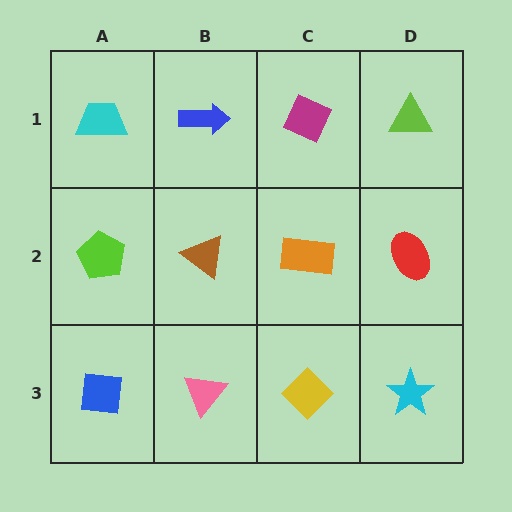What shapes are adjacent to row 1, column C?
An orange rectangle (row 2, column C), a blue arrow (row 1, column B), a lime triangle (row 1, column D).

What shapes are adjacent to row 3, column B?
A brown triangle (row 2, column B), a blue square (row 3, column A), a yellow diamond (row 3, column C).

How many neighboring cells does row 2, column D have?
3.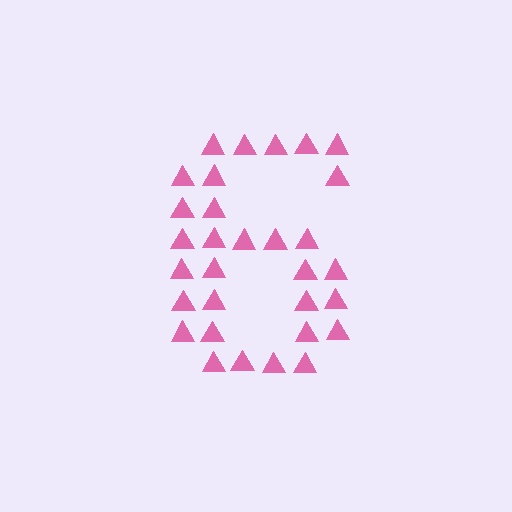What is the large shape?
The large shape is the digit 6.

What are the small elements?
The small elements are triangles.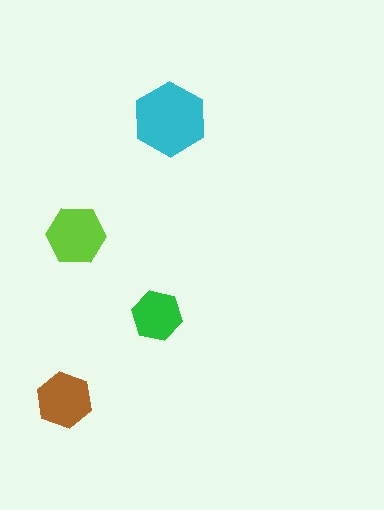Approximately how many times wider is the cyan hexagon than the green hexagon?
About 1.5 times wider.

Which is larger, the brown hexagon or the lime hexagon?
The lime one.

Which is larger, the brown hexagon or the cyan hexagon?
The cyan one.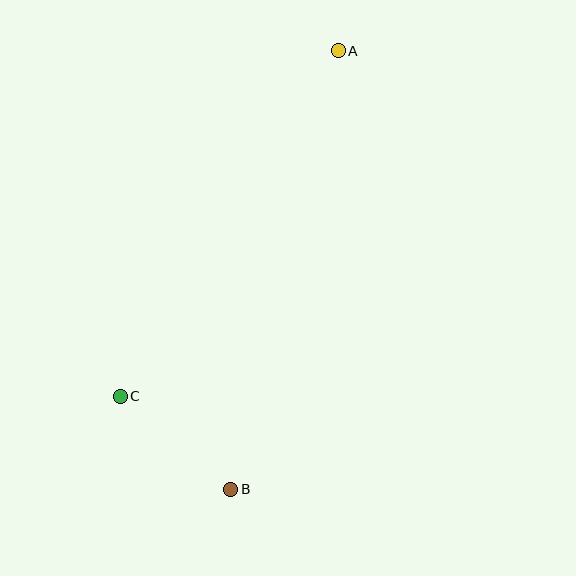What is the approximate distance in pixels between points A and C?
The distance between A and C is approximately 409 pixels.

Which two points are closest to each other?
Points B and C are closest to each other.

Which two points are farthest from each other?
Points A and B are farthest from each other.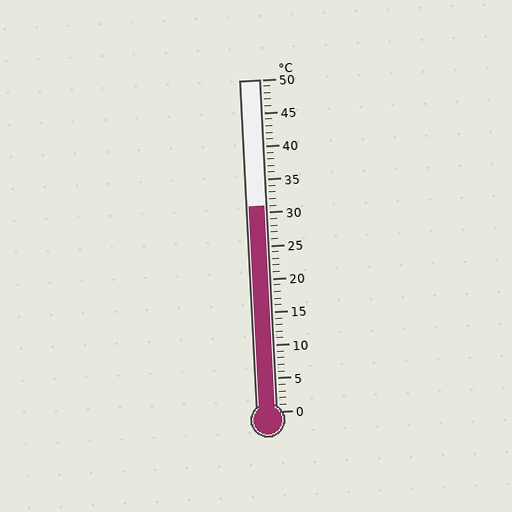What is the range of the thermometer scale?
The thermometer scale ranges from 0°C to 50°C.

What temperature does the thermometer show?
The thermometer shows approximately 31°C.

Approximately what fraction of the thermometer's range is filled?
The thermometer is filled to approximately 60% of its range.